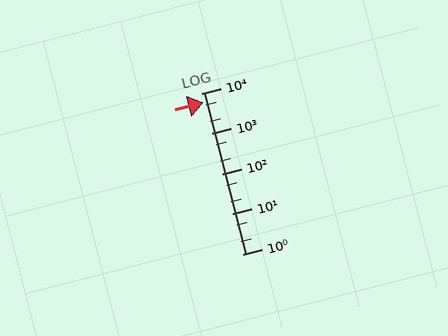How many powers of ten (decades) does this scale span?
The scale spans 4 decades, from 1 to 10000.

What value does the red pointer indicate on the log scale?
The pointer indicates approximately 5800.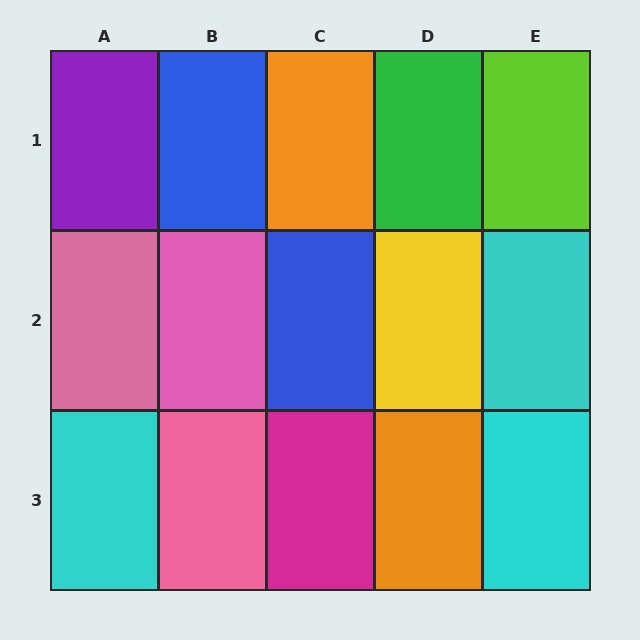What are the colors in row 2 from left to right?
Pink, pink, blue, yellow, cyan.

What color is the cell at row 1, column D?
Green.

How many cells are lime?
1 cell is lime.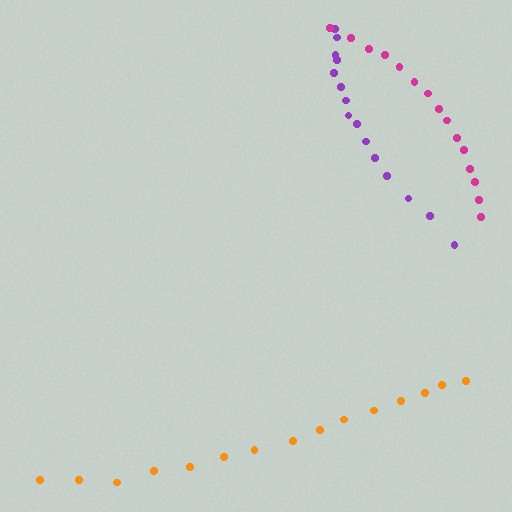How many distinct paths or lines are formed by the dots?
There are 3 distinct paths.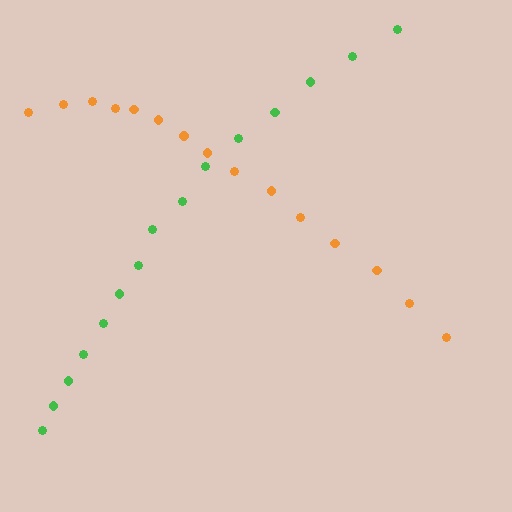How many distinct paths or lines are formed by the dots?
There are 2 distinct paths.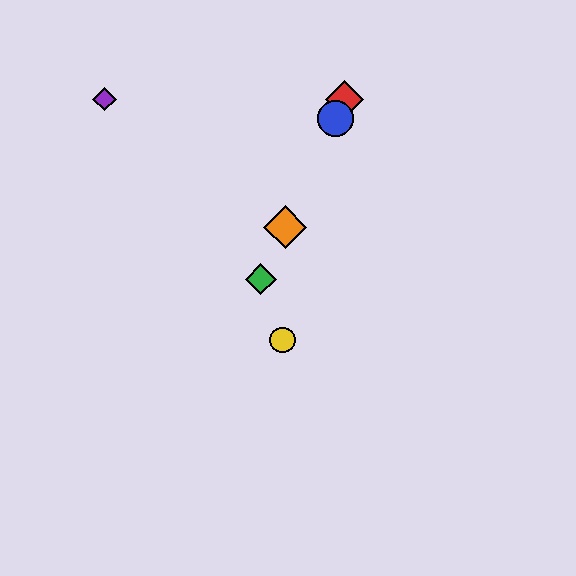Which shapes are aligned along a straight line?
The red diamond, the blue circle, the green diamond, the orange diamond are aligned along a straight line.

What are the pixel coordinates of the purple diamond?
The purple diamond is at (105, 99).